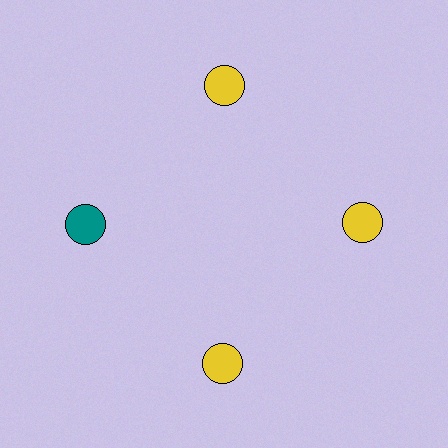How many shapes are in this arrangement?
There are 4 shapes arranged in a ring pattern.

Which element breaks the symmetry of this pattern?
The teal circle at roughly the 9 o'clock position breaks the symmetry. All other shapes are yellow circles.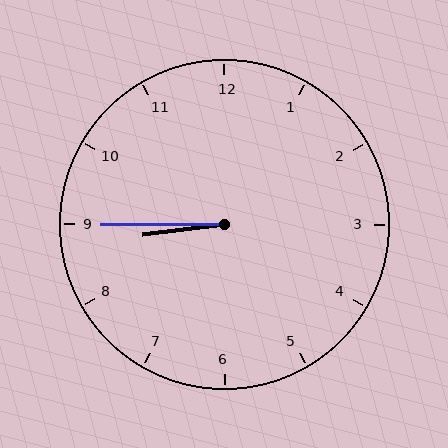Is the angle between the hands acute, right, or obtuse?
It is acute.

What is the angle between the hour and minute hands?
Approximately 8 degrees.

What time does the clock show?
8:45.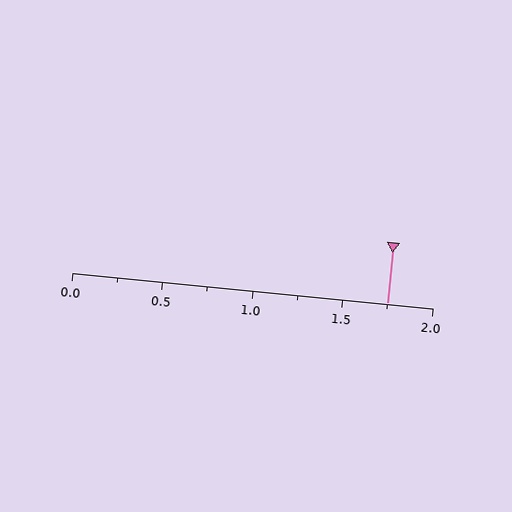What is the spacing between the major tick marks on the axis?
The major ticks are spaced 0.5 apart.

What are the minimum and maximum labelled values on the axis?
The axis runs from 0.0 to 2.0.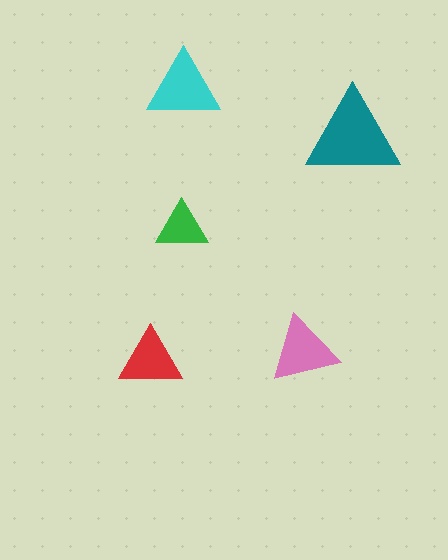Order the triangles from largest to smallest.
the teal one, the cyan one, the pink one, the red one, the green one.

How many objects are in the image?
There are 5 objects in the image.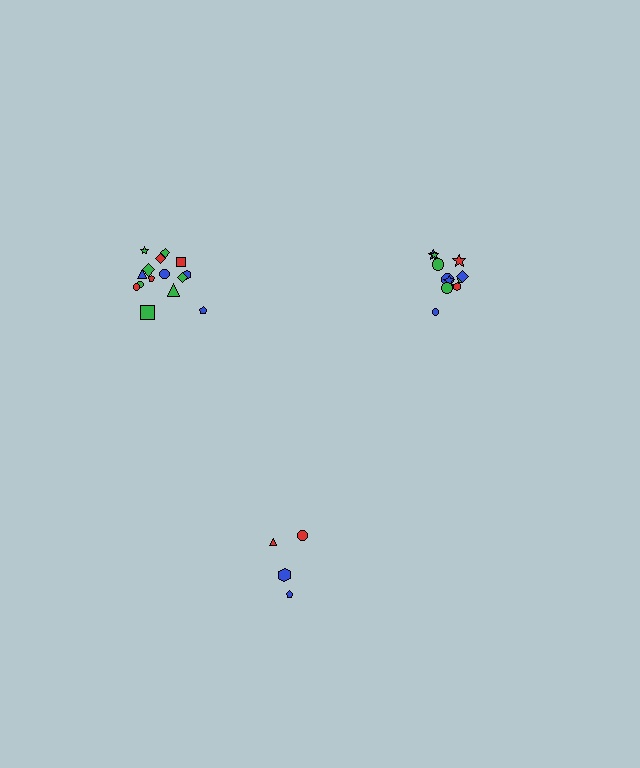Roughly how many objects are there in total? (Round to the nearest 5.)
Roughly 30 objects in total.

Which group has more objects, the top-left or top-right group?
The top-left group.